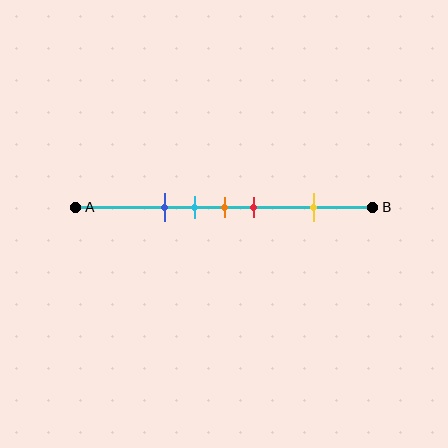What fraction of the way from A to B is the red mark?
The red mark is approximately 60% (0.6) of the way from A to B.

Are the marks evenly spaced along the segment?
No, the marks are not evenly spaced.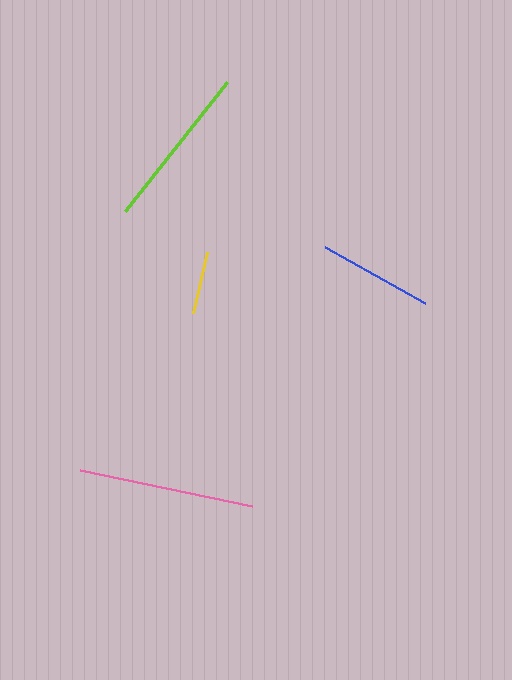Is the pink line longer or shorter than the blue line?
The pink line is longer than the blue line.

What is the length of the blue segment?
The blue segment is approximately 115 pixels long.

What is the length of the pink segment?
The pink segment is approximately 176 pixels long.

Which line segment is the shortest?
The yellow line is the shortest at approximately 63 pixels.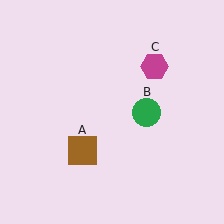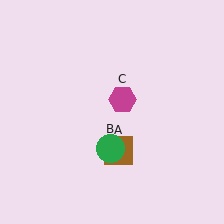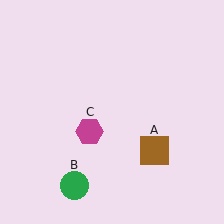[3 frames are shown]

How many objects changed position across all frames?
3 objects changed position: brown square (object A), green circle (object B), magenta hexagon (object C).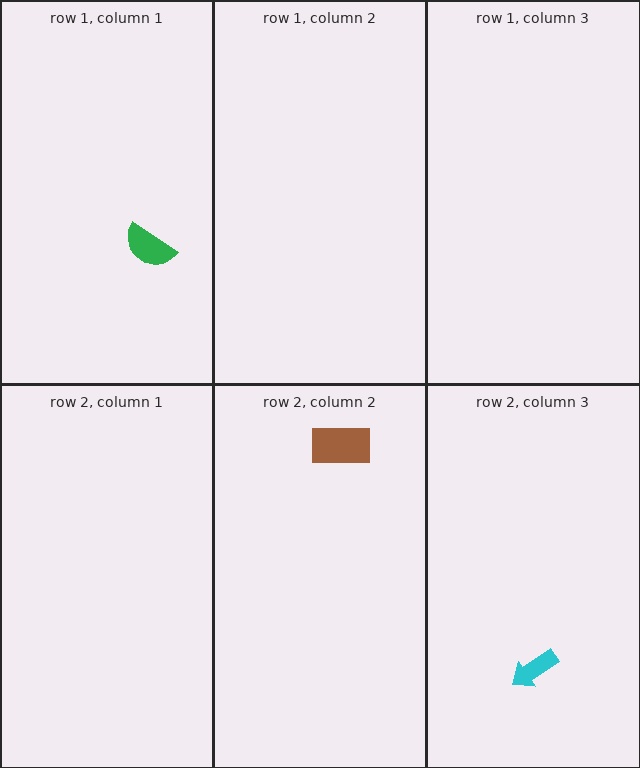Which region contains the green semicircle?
The row 1, column 1 region.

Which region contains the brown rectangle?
The row 2, column 2 region.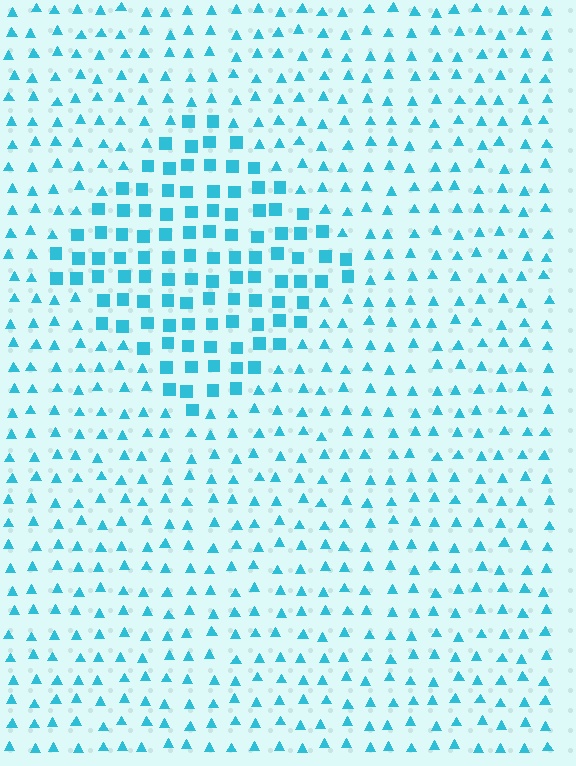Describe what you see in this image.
The image is filled with small cyan elements arranged in a uniform grid. A diamond-shaped region contains squares, while the surrounding area contains triangles. The boundary is defined purely by the change in element shape.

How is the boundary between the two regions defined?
The boundary is defined by a change in element shape: squares inside vs. triangles outside. All elements share the same color and spacing.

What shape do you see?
I see a diamond.